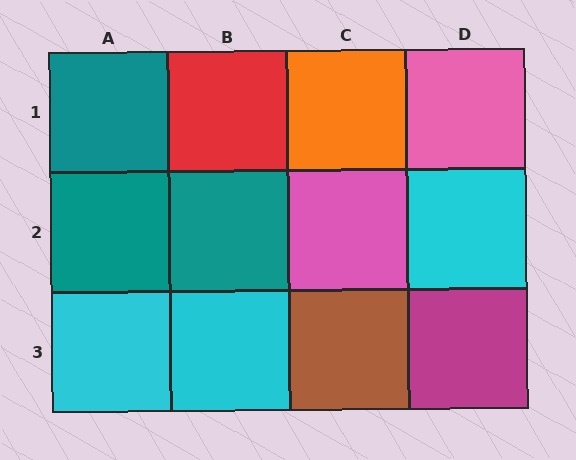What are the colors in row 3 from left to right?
Cyan, cyan, brown, magenta.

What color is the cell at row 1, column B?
Red.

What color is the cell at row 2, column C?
Pink.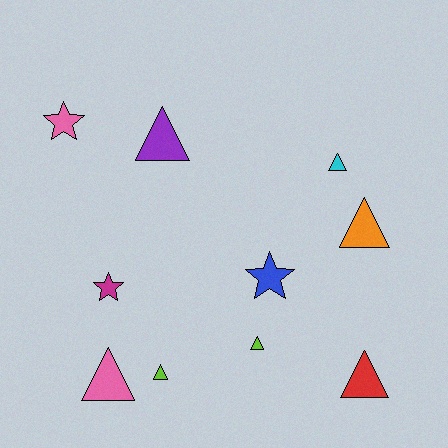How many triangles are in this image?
There are 7 triangles.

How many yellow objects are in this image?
There are no yellow objects.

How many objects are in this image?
There are 10 objects.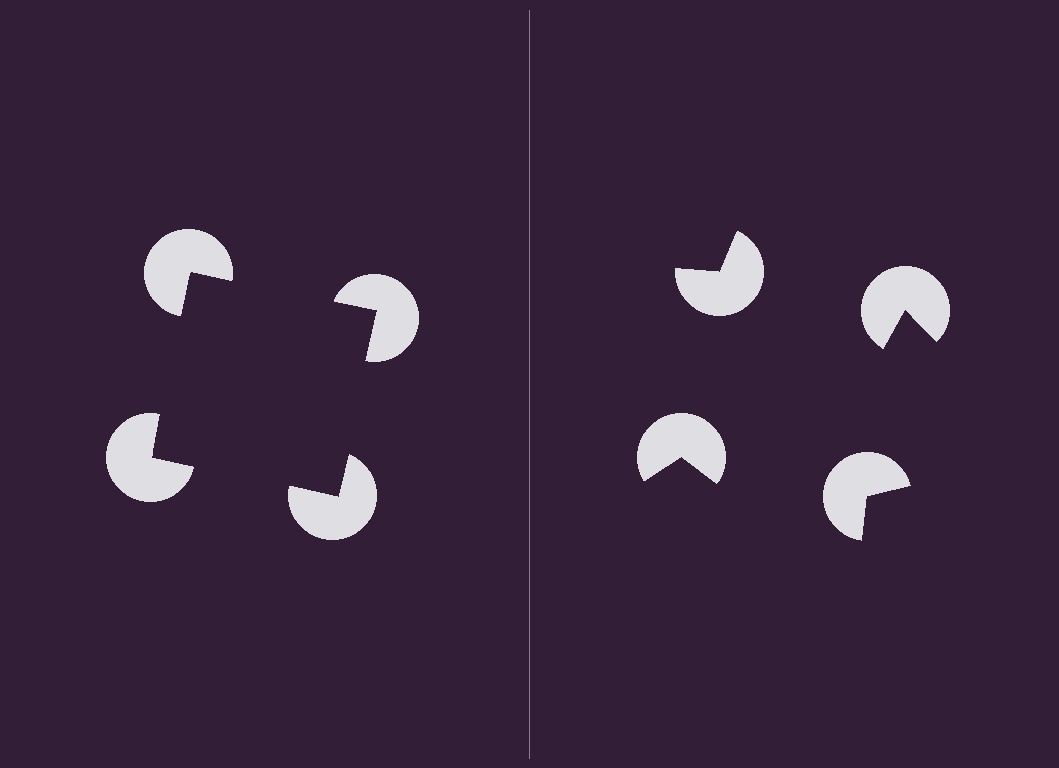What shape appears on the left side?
An illusory square.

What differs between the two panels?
The pac-man discs are positioned identically on both sides; only the wedge orientations differ. On the left they align to a square; on the right they are misaligned.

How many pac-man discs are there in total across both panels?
8 — 4 on each side.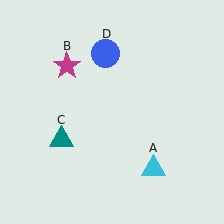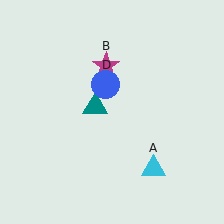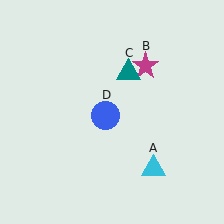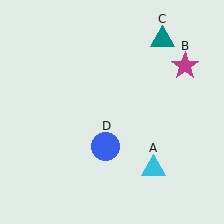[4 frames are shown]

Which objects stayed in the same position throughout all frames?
Cyan triangle (object A) remained stationary.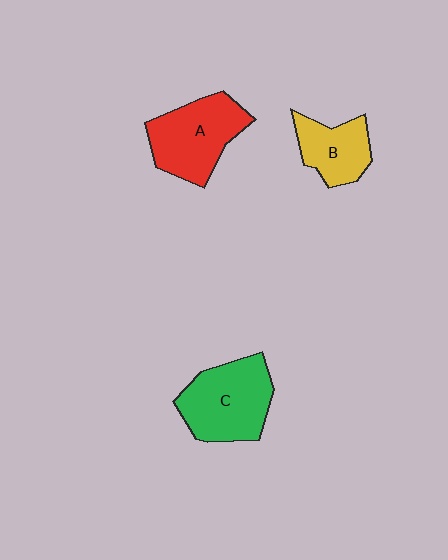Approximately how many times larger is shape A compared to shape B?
Approximately 1.5 times.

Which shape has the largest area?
Shape C (green).